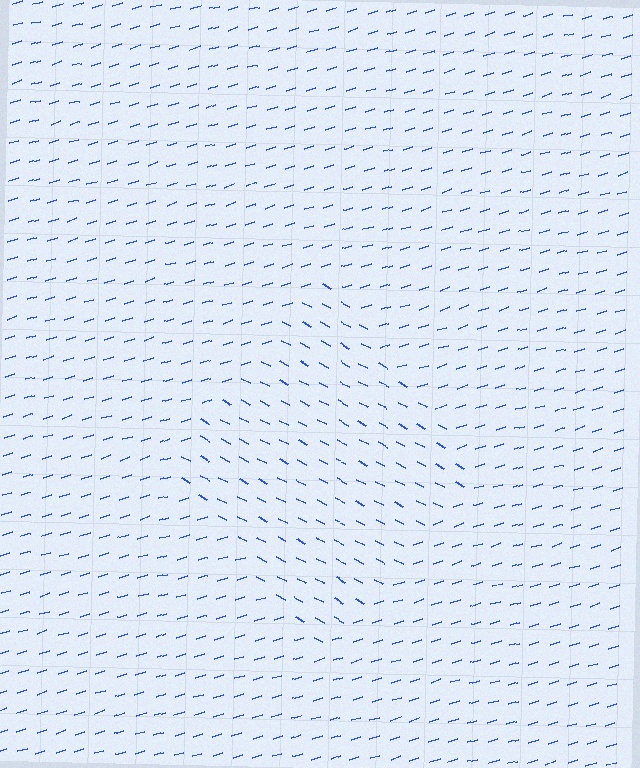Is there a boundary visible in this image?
Yes, there is a texture boundary formed by a change in line orientation.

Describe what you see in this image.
The image is filled with small blue line segments. A diamond region in the image has lines oriented differently from the surrounding lines, creating a visible texture boundary.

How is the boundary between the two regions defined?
The boundary is defined purely by a change in line orientation (approximately 45 degrees difference). All lines are the same color and thickness.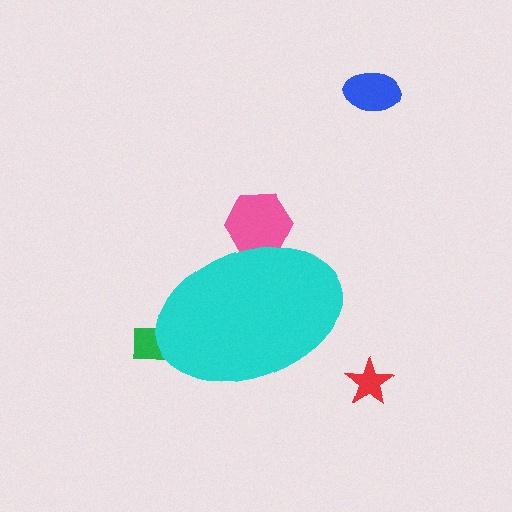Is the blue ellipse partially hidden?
No, the blue ellipse is fully visible.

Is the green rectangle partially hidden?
Yes, the green rectangle is partially hidden behind the cyan ellipse.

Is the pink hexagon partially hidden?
Yes, the pink hexagon is partially hidden behind the cyan ellipse.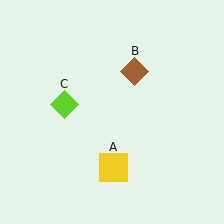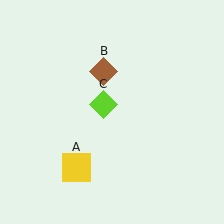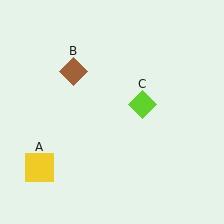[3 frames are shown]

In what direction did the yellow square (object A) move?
The yellow square (object A) moved left.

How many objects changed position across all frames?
3 objects changed position: yellow square (object A), brown diamond (object B), lime diamond (object C).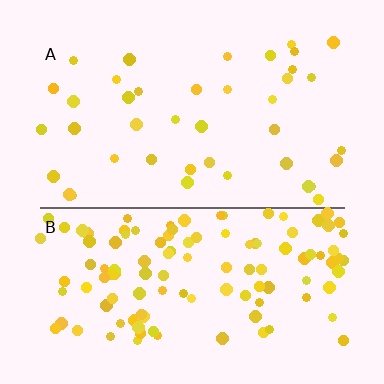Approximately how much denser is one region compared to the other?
Approximately 2.9× — region B over region A.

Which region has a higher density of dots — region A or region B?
B (the bottom).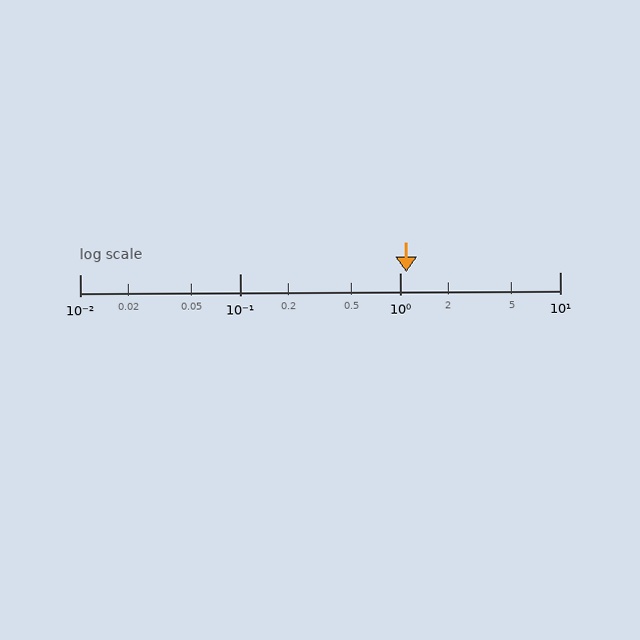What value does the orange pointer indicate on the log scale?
The pointer indicates approximately 1.1.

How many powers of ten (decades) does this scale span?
The scale spans 3 decades, from 0.01 to 10.